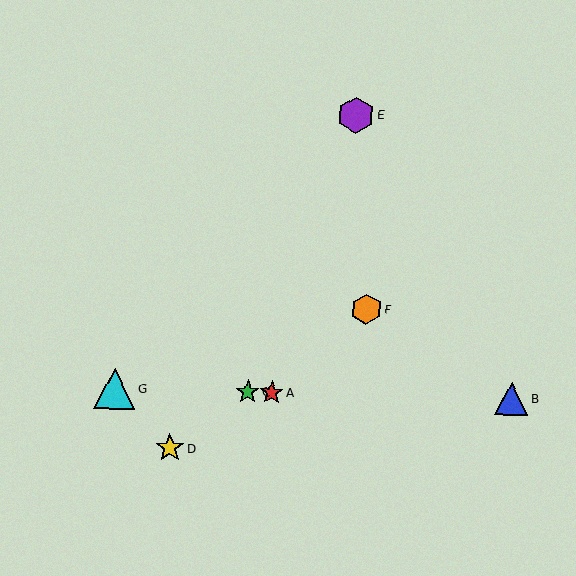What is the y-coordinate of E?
Object E is at y≈115.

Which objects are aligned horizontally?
Objects A, B, C, G are aligned horizontally.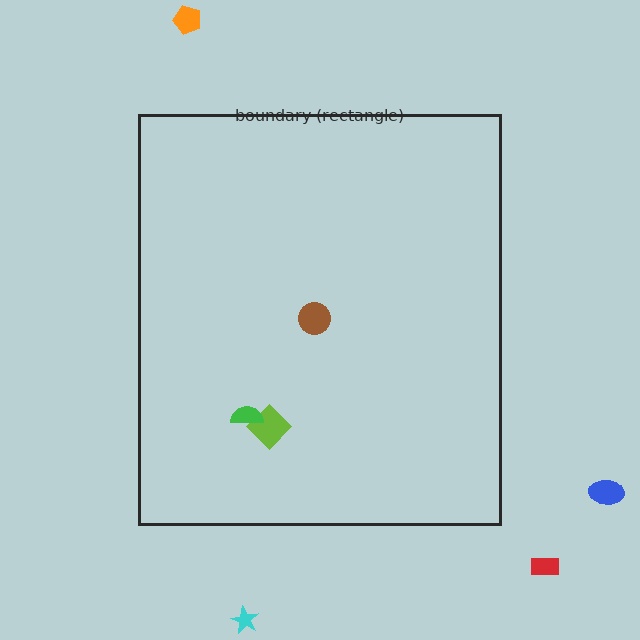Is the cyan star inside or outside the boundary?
Outside.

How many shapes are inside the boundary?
3 inside, 4 outside.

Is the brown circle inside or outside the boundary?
Inside.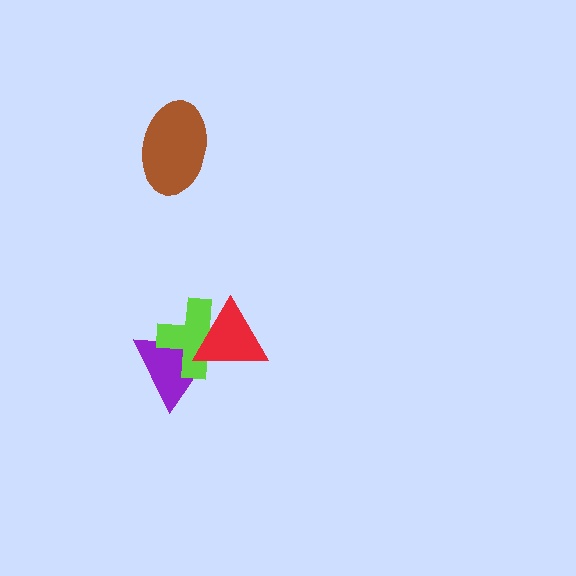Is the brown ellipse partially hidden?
No, no other shape covers it.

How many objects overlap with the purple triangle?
2 objects overlap with the purple triangle.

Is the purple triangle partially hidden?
Yes, it is partially covered by another shape.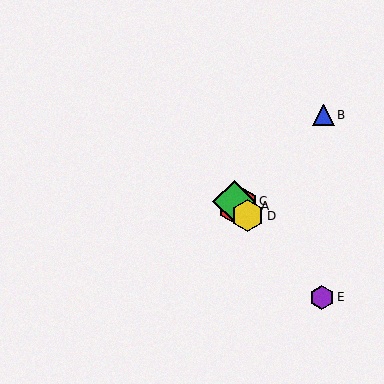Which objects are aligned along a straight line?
Objects A, C, D, E are aligned along a straight line.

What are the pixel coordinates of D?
Object D is at (247, 216).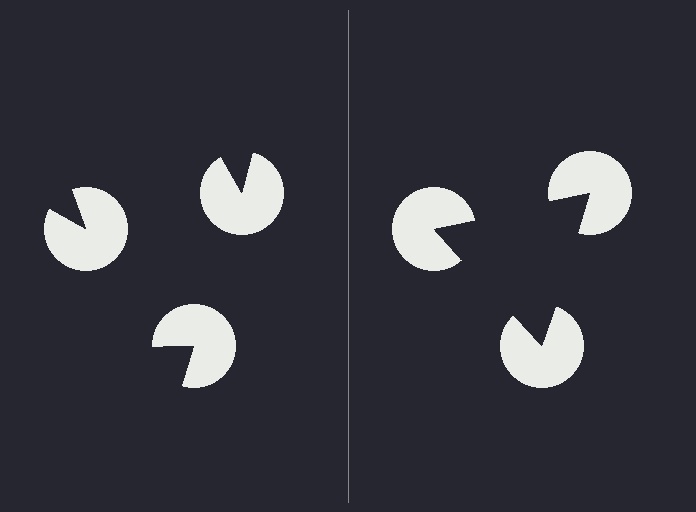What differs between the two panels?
The pac-man discs are positioned identically on both sides; only the wedge orientations differ. On the right they align to a triangle; on the left they are misaligned.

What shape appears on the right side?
An illusory triangle.